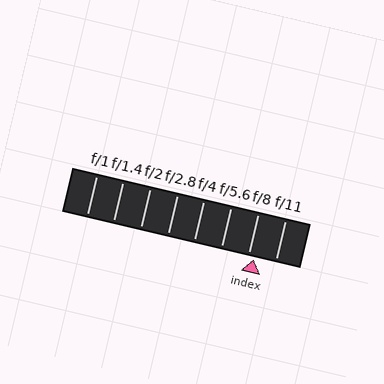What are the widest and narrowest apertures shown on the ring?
The widest aperture shown is f/1 and the narrowest is f/11.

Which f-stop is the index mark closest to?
The index mark is closest to f/8.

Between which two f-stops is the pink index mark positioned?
The index mark is between f/8 and f/11.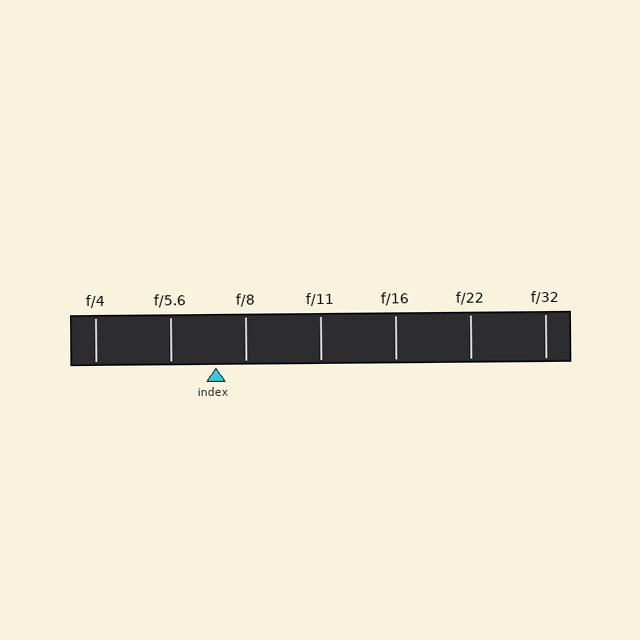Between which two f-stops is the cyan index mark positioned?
The index mark is between f/5.6 and f/8.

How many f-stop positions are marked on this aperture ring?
There are 7 f-stop positions marked.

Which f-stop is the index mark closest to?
The index mark is closest to f/8.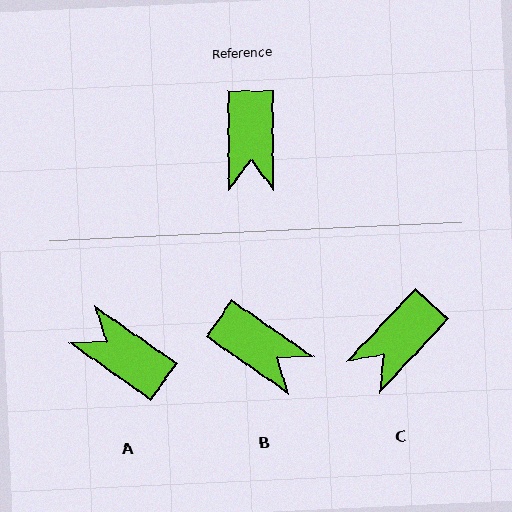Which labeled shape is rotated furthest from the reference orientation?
A, about 125 degrees away.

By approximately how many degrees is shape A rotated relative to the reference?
Approximately 125 degrees clockwise.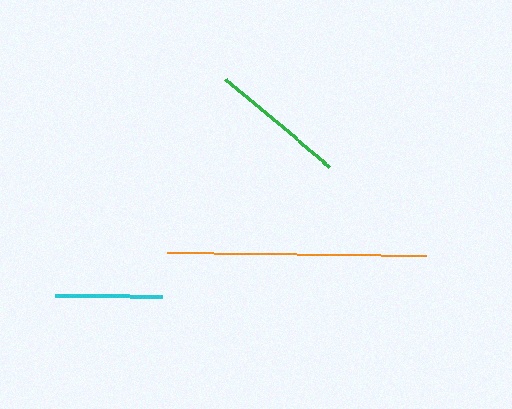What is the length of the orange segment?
The orange segment is approximately 258 pixels long.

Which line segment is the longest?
The orange line is the longest at approximately 258 pixels.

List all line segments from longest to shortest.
From longest to shortest: orange, green, cyan.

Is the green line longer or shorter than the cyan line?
The green line is longer than the cyan line.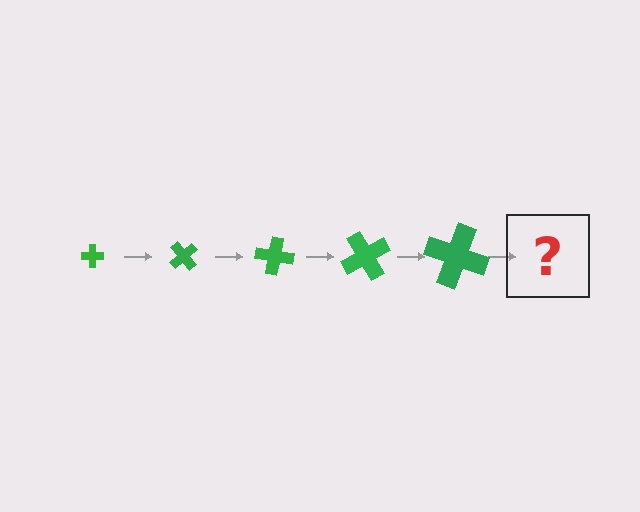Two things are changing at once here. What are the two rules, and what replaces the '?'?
The two rules are that the cross grows larger each step and it rotates 50 degrees each step. The '?' should be a cross, larger than the previous one and rotated 250 degrees from the start.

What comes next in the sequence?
The next element should be a cross, larger than the previous one and rotated 250 degrees from the start.